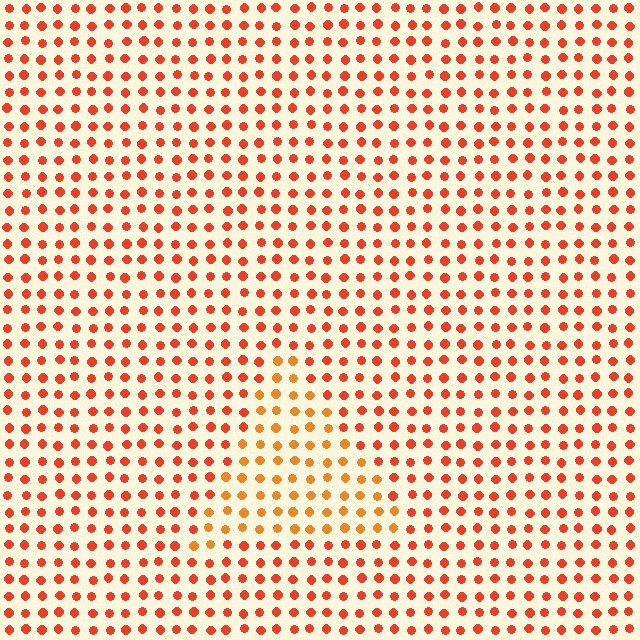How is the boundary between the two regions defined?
The boundary is defined purely by a slight shift in hue (about 23 degrees). Spacing, size, and orientation are identical on both sides.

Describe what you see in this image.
The image is filled with small red elements in a uniform arrangement. A triangle-shaped region is visible where the elements are tinted to a slightly different hue, forming a subtle color boundary.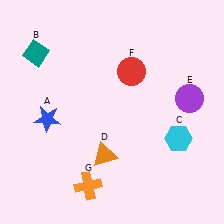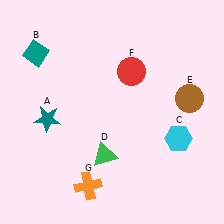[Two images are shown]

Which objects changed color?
A changed from blue to teal. D changed from orange to green. E changed from purple to brown.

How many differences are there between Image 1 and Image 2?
There are 3 differences between the two images.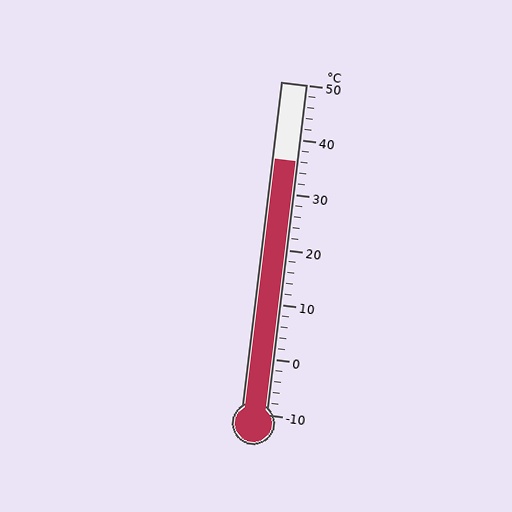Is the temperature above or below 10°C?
The temperature is above 10°C.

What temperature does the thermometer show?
The thermometer shows approximately 36°C.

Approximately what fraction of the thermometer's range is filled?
The thermometer is filled to approximately 75% of its range.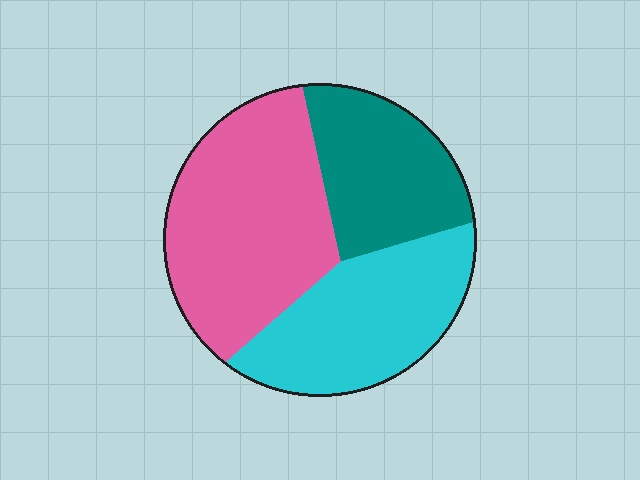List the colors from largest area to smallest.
From largest to smallest: pink, cyan, teal.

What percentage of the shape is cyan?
Cyan covers roughly 30% of the shape.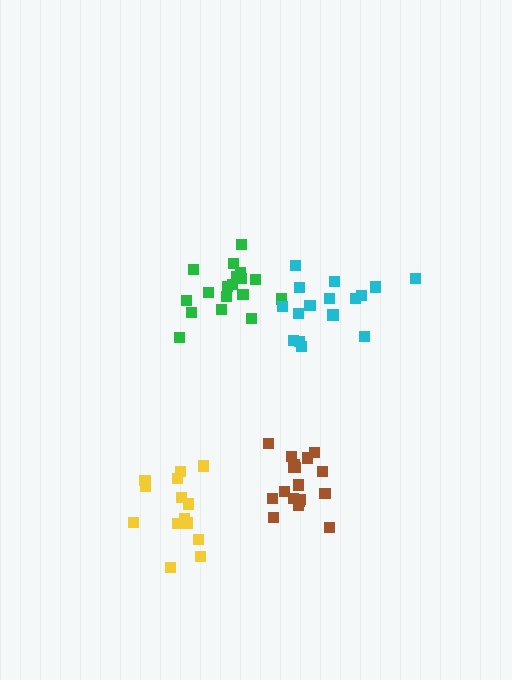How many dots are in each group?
Group 1: 15 dots, Group 2: 19 dots, Group 3: 16 dots, Group 4: 18 dots (68 total).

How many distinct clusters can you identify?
There are 4 distinct clusters.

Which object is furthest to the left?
The yellow cluster is leftmost.